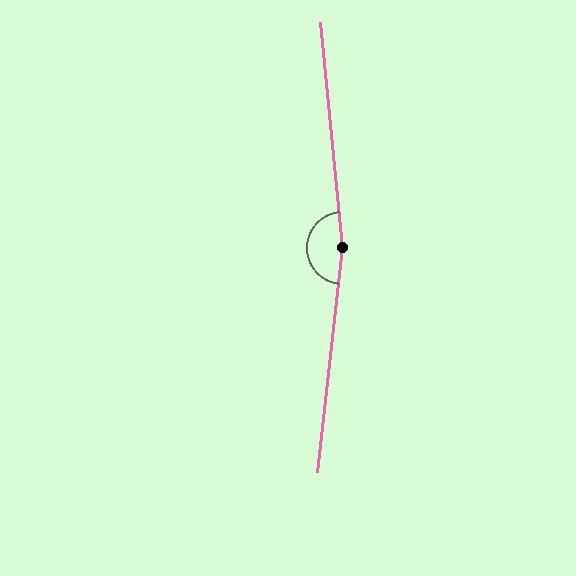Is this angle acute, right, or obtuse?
It is obtuse.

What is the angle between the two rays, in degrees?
Approximately 168 degrees.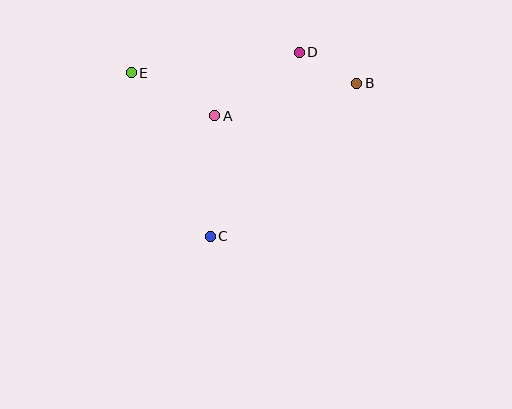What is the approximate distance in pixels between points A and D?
The distance between A and D is approximately 105 pixels.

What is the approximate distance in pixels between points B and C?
The distance between B and C is approximately 212 pixels.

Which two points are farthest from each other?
Points B and E are farthest from each other.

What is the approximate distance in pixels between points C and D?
The distance between C and D is approximately 204 pixels.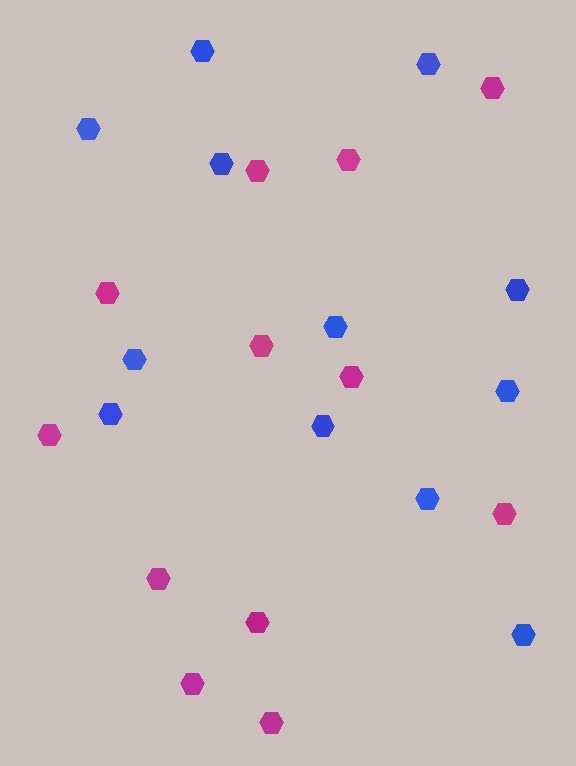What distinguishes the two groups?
There are 2 groups: one group of blue hexagons (12) and one group of magenta hexagons (12).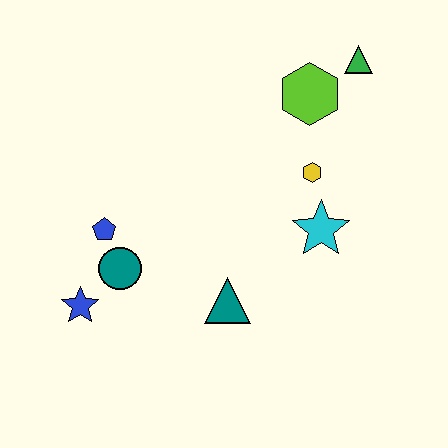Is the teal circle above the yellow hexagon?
No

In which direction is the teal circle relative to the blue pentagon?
The teal circle is below the blue pentagon.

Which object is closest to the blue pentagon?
The teal circle is closest to the blue pentagon.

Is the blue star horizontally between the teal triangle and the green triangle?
No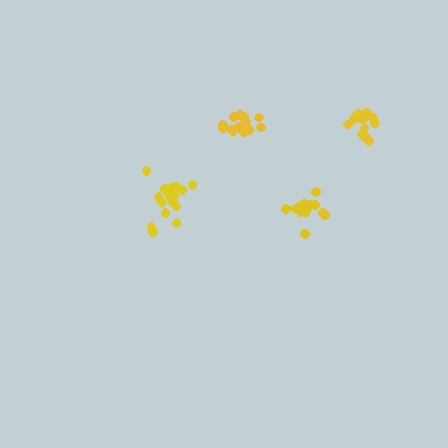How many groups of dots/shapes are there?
There are 4 groups.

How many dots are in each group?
Group 1: 14 dots, Group 2: 17 dots, Group 3: 16 dots, Group 4: 13 dots (60 total).